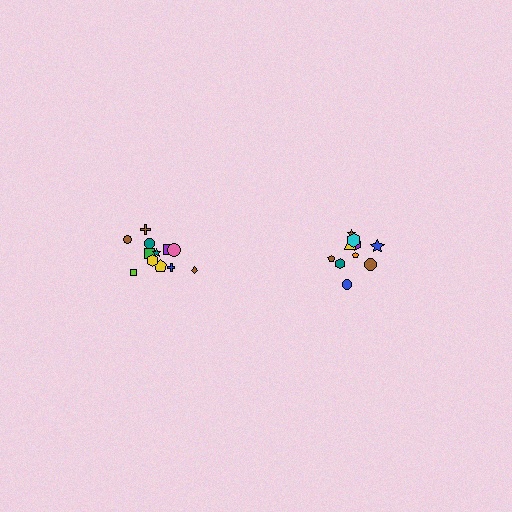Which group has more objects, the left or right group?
The left group.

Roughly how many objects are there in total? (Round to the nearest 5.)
Roughly 20 objects in total.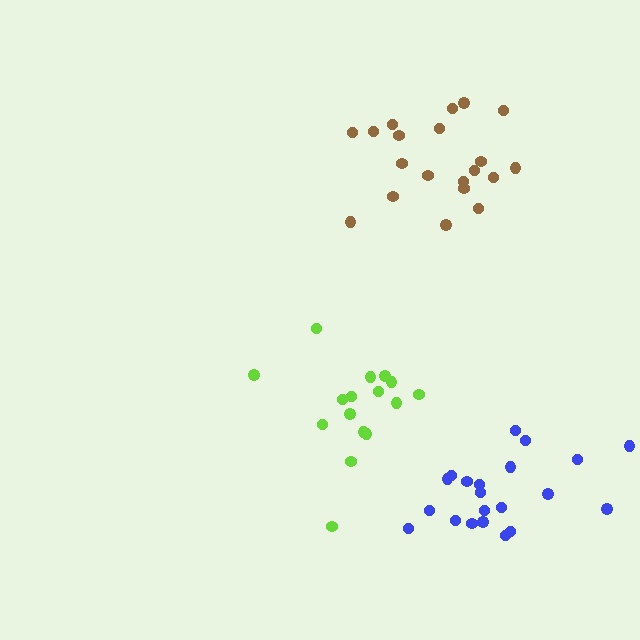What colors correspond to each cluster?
The clusters are colored: brown, lime, blue.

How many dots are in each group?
Group 1: 20 dots, Group 2: 16 dots, Group 3: 21 dots (57 total).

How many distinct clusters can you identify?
There are 3 distinct clusters.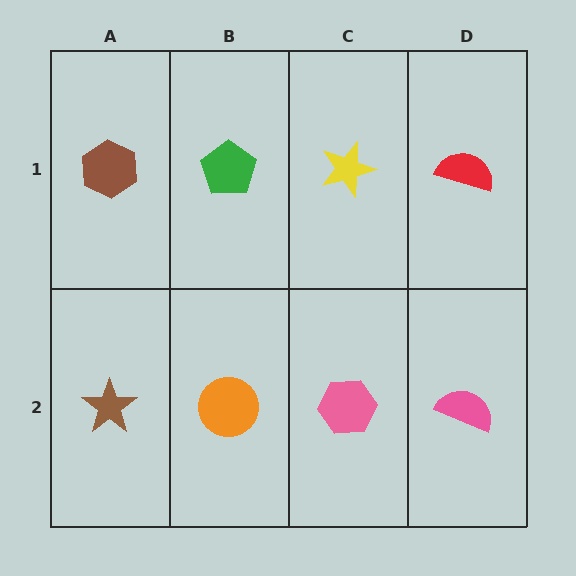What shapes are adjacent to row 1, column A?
A brown star (row 2, column A), a green pentagon (row 1, column B).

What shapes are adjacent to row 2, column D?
A red semicircle (row 1, column D), a pink hexagon (row 2, column C).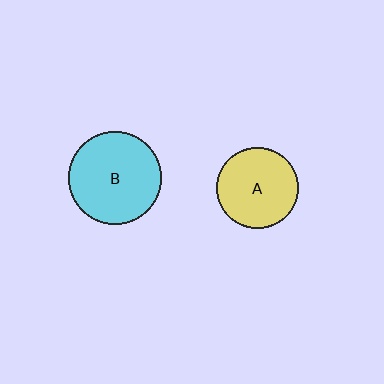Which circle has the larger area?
Circle B (cyan).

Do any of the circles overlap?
No, none of the circles overlap.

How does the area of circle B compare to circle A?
Approximately 1.3 times.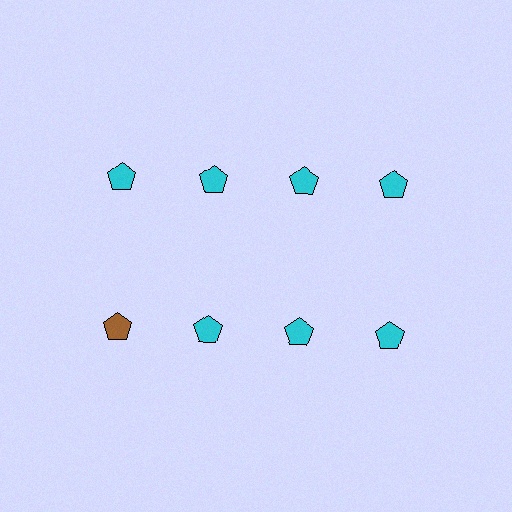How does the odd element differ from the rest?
It has a different color: brown instead of cyan.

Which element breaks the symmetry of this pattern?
The brown pentagon in the second row, leftmost column breaks the symmetry. All other shapes are cyan pentagons.